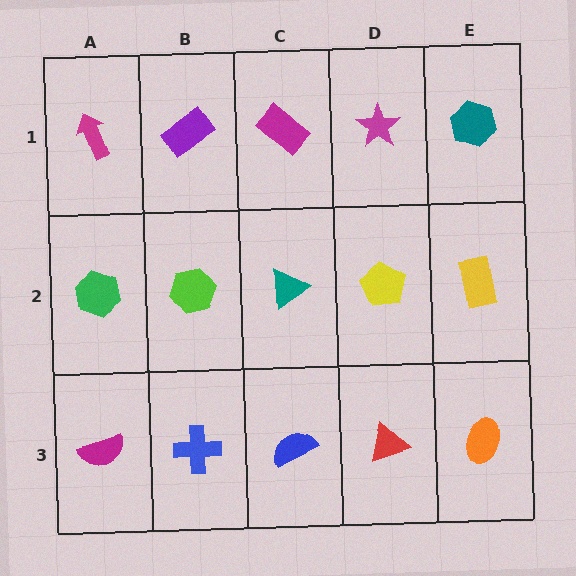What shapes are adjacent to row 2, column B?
A purple rectangle (row 1, column B), a blue cross (row 3, column B), a green hexagon (row 2, column A), a teal triangle (row 2, column C).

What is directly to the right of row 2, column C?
A yellow pentagon.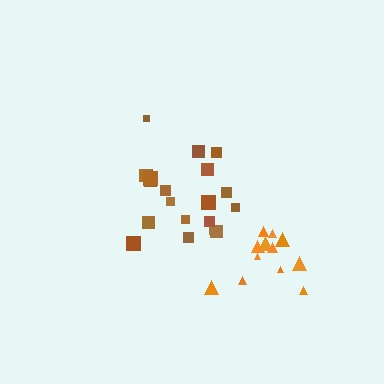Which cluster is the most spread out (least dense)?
Brown.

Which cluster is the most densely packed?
Orange.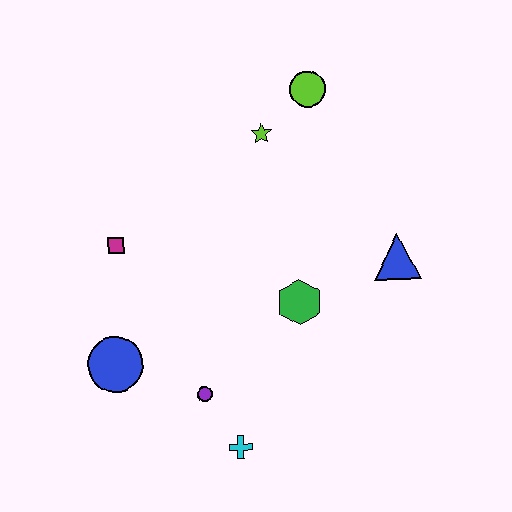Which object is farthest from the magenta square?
The blue triangle is farthest from the magenta square.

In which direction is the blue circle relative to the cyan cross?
The blue circle is to the left of the cyan cross.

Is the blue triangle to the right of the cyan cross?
Yes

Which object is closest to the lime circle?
The lime star is closest to the lime circle.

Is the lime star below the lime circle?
Yes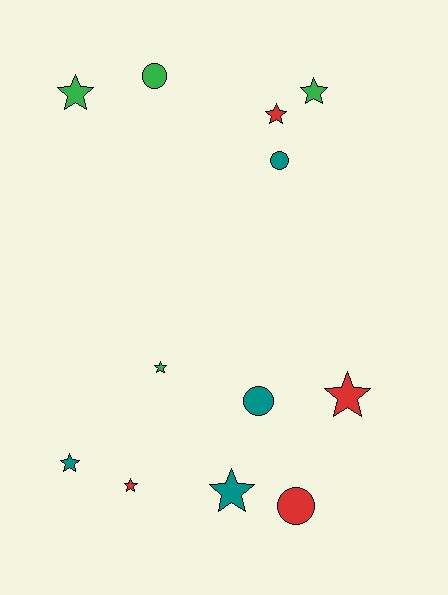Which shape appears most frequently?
Star, with 8 objects.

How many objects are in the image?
There are 12 objects.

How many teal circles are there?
There are 2 teal circles.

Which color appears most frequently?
Red, with 4 objects.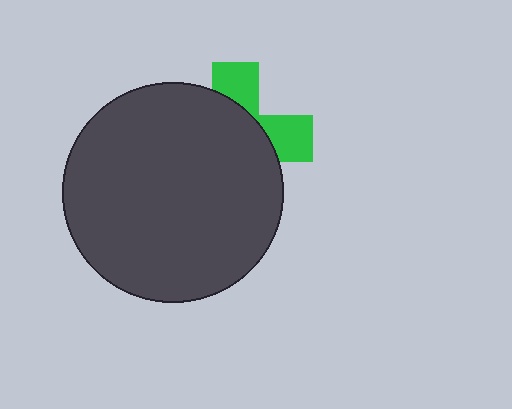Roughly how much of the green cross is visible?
A small part of it is visible (roughly 33%).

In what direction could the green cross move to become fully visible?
The green cross could move toward the upper-right. That would shift it out from behind the dark gray circle entirely.